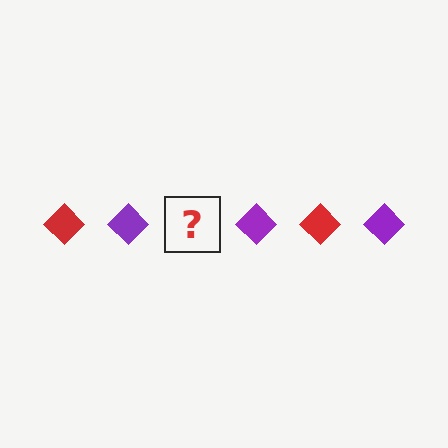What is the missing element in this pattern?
The missing element is a red diamond.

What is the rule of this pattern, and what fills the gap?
The rule is that the pattern cycles through red, purple diamonds. The gap should be filled with a red diamond.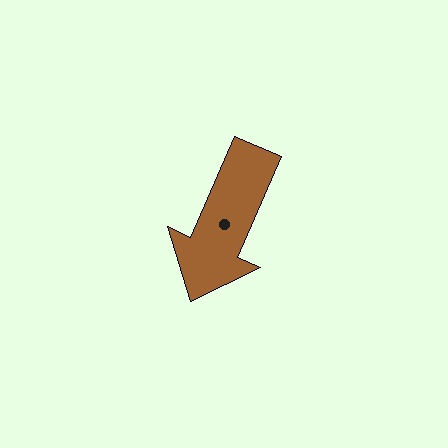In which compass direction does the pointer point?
Southwest.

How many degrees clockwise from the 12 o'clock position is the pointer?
Approximately 204 degrees.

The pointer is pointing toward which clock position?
Roughly 7 o'clock.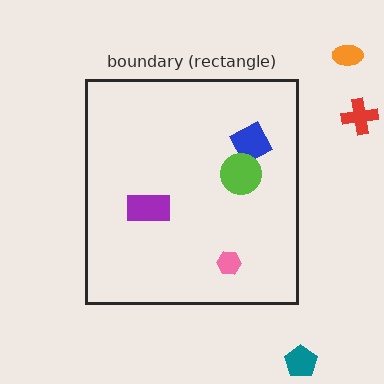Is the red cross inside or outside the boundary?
Outside.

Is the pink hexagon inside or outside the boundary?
Inside.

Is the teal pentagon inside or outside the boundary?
Outside.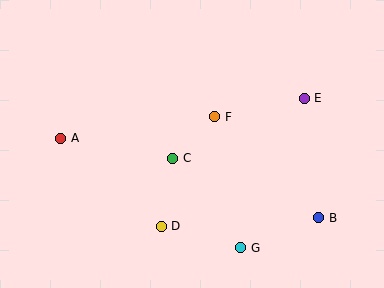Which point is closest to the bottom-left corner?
Point A is closest to the bottom-left corner.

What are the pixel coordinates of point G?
Point G is at (241, 248).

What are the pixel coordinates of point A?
Point A is at (61, 138).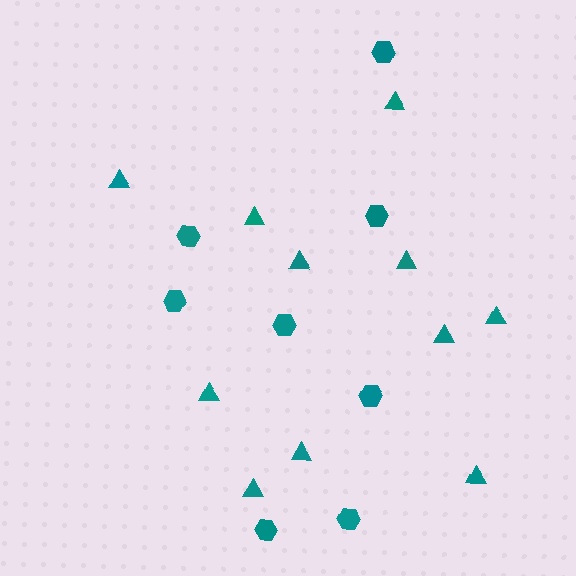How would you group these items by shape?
There are 2 groups: one group of triangles (11) and one group of hexagons (8).